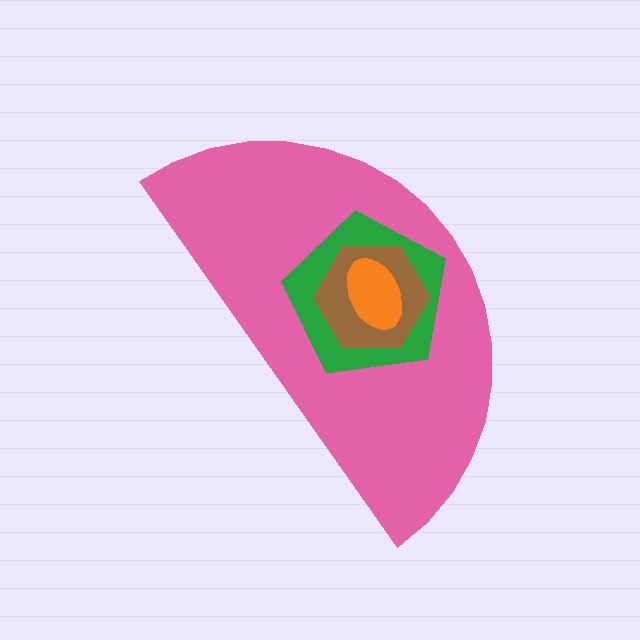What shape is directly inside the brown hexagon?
The orange ellipse.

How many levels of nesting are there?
4.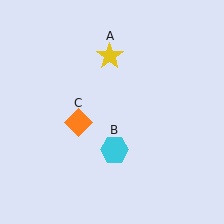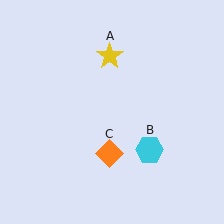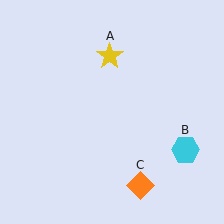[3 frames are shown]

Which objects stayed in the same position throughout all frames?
Yellow star (object A) remained stationary.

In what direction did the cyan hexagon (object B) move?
The cyan hexagon (object B) moved right.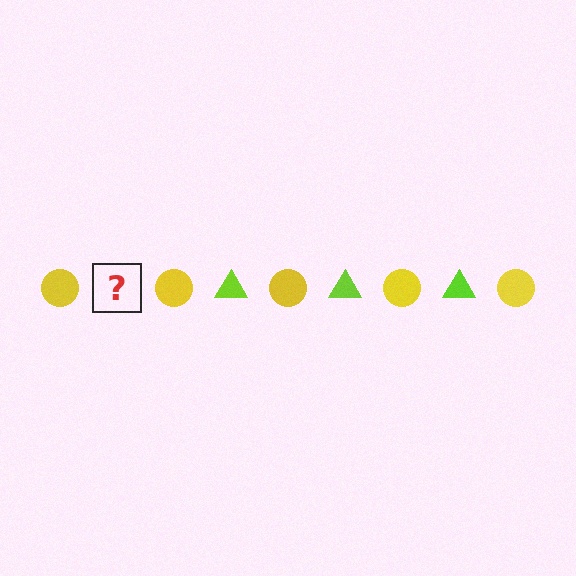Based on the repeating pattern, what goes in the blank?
The blank should be a lime triangle.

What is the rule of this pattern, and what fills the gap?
The rule is that the pattern alternates between yellow circle and lime triangle. The gap should be filled with a lime triangle.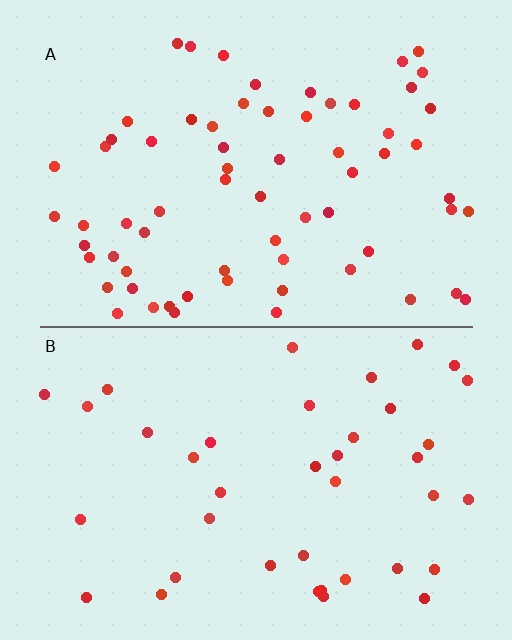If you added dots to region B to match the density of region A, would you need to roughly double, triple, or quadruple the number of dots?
Approximately double.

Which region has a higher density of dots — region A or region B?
A (the top).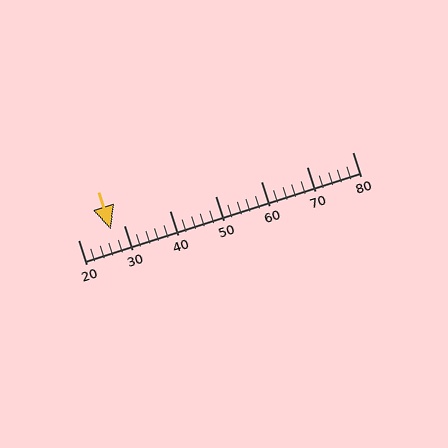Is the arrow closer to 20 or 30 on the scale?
The arrow is closer to 30.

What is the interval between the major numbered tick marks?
The major tick marks are spaced 10 units apart.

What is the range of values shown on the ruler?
The ruler shows values from 20 to 80.